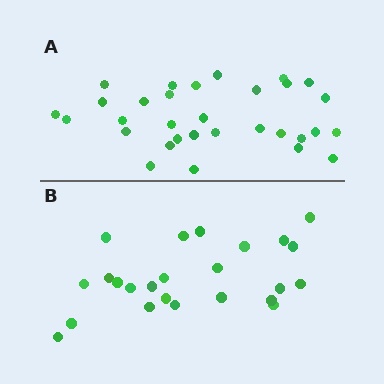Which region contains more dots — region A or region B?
Region A (the top region) has more dots.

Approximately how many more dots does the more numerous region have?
Region A has roughly 8 or so more dots than region B.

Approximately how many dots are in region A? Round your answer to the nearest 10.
About 30 dots. (The exact count is 31, which rounds to 30.)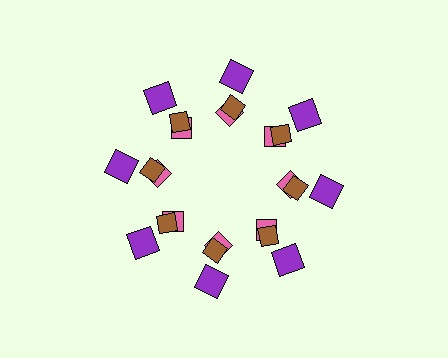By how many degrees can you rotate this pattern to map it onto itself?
The pattern maps onto itself every 45 degrees of rotation.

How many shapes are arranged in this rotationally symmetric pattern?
There are 24 shapes, arranged in 8 groups of 3.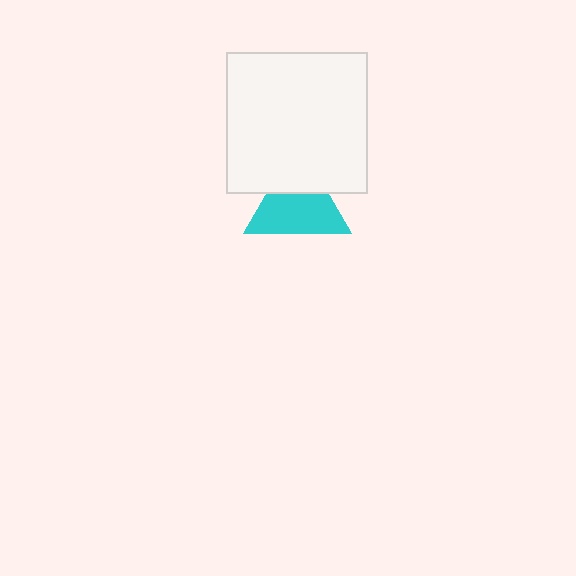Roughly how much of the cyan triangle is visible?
Most of it is visible (roughly 67%).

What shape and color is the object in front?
The object in front is a white square.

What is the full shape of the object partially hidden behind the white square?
The partially hidden object is a cyan triangle.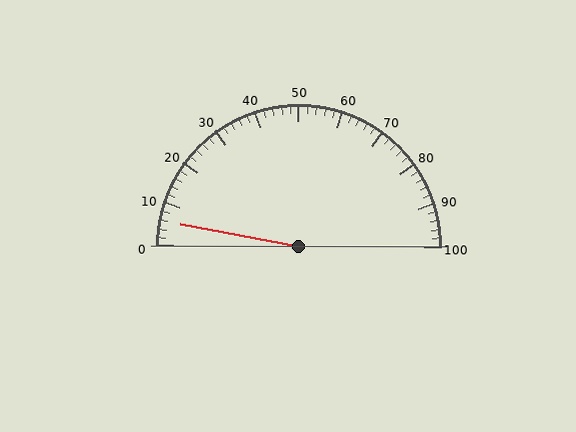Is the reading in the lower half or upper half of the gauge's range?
The reading is in the lower half of the range (0 to 100).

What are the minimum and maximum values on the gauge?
The gauge ranges from 0 to 100.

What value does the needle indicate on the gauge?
The needle indicates approximately 6.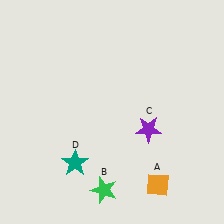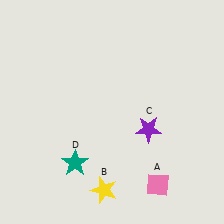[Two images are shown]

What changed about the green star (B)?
In Image 1, B is green. In Image 2, it changed to yellow.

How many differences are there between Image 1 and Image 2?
There are 2 differences between the two images.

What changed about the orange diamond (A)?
In Image 1, A is orange. In Image 2, it changed to pink.